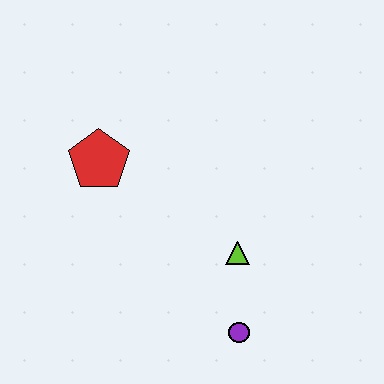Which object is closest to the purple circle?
The lime triangle is closest to the purple circle.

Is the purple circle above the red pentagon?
No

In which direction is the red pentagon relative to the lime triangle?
The red pentagon is to the left of the lime triangle.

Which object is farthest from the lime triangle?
The red pentagon is farthest from the lime triangle.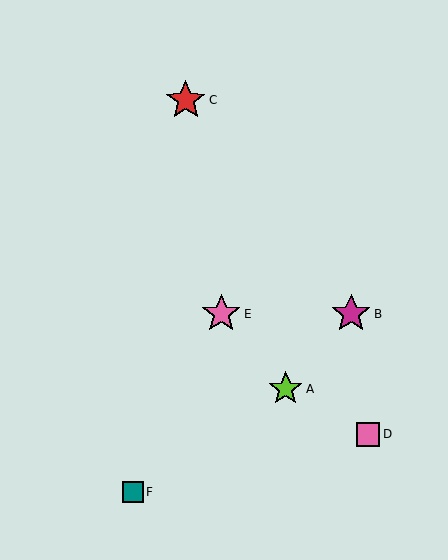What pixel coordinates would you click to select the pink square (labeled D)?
Click at (368, 434) to select the pink square D.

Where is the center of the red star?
The center of the red star is at (186, 100).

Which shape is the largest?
The red star (labeled C) is the largest.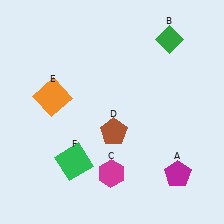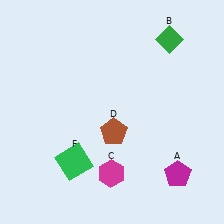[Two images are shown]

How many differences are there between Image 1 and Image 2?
There is 1 difference between the two images.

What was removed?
The orange square (E) was removed in Image 2.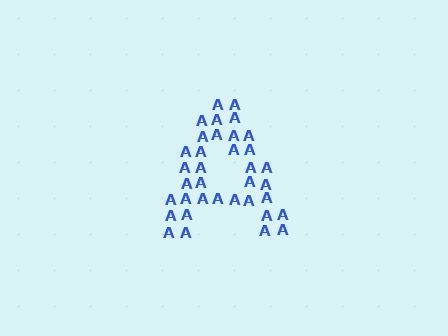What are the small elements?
The small elements are letter A's.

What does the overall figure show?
The overall figure shows the letter A.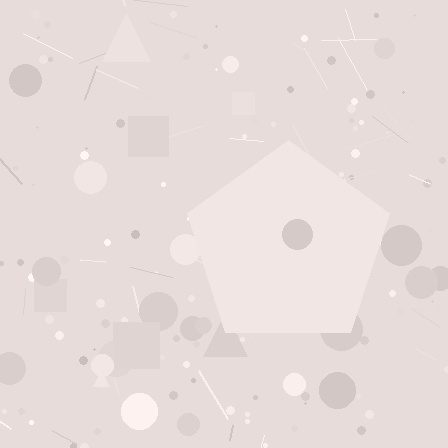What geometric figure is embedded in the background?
A pentagon is embedded in the background.